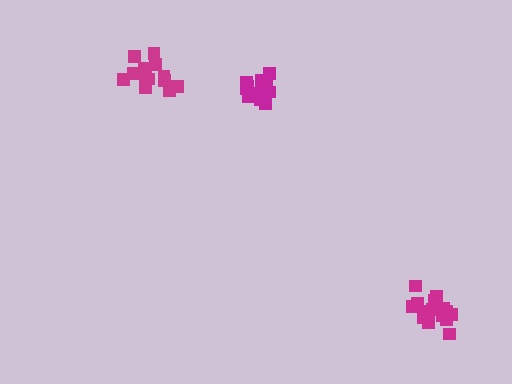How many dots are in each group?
Group 1: 17 dots, Group 2: 14 dots, Group 3: 14 dots (45 total).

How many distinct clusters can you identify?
There are 3 distinct clusters.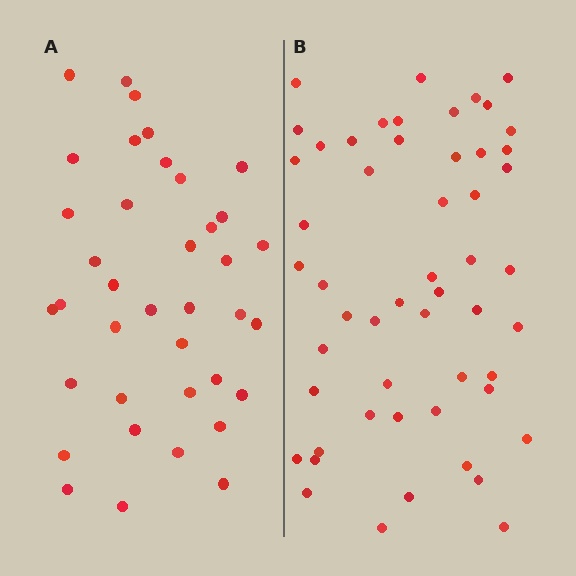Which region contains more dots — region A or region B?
Region B (the right region) has more dots.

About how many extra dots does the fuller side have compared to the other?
Region B has approximately 15 more dots than region A.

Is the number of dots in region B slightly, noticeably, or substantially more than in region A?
Region B has noticeably more, but not dramatically so. The ratio is roughly 1.4 to 1.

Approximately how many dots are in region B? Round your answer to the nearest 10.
About 50 dots. (The exact count is 53, which rounds to 50.)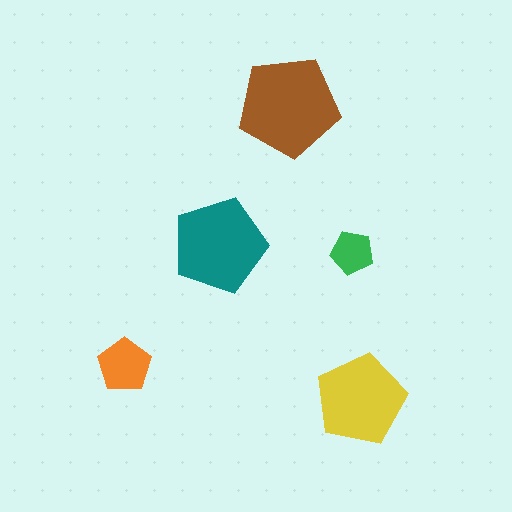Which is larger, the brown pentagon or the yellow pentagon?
The brown one.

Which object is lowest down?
The yellow pentagon is bottommost.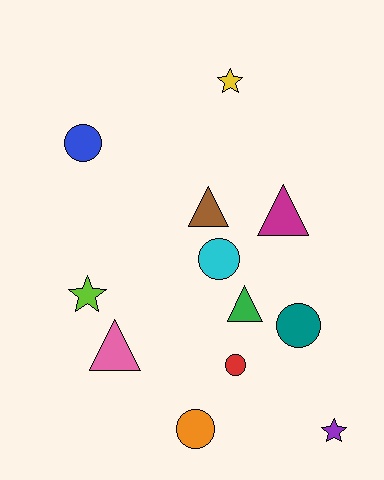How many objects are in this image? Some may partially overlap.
There are 12 objects.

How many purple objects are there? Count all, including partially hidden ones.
There is 1 purple object.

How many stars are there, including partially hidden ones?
There are 3 stars.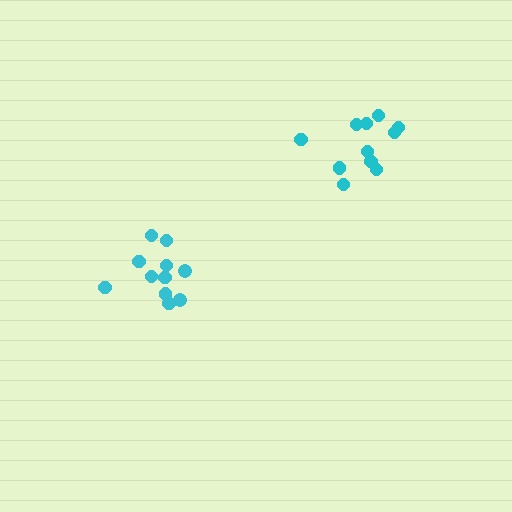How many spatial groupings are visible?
There are 2 spatial groupings.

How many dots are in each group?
Group 1: 11 dots, Group 2: 11 dots (22 total).